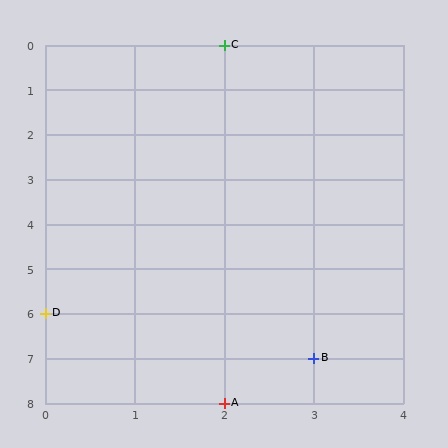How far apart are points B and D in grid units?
Points B and D are 3 columns and 1 row apart (about 3.2 grid units diagonally).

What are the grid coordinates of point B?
Point B is at grid coordinates (3, 7).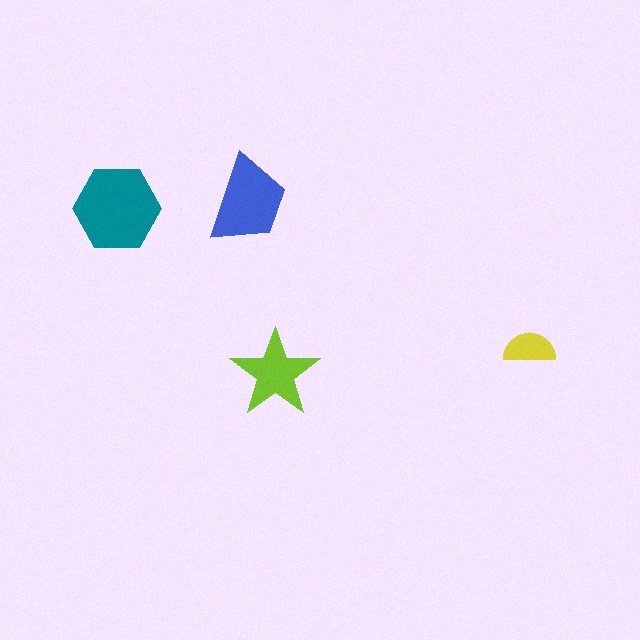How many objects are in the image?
There are 4 objects in the image.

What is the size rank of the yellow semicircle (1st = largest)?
4th.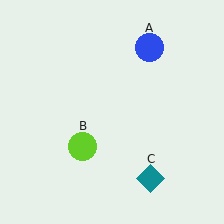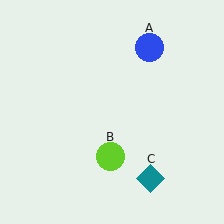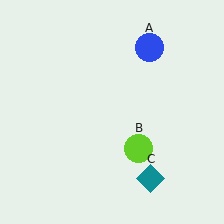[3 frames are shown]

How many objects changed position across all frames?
1 object changed position: lime circle (object B).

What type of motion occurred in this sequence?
The lime circle (object B) rotated counterclockwise around the center of the scene.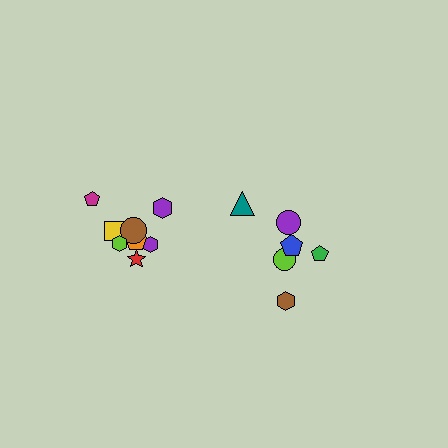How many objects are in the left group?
There are 8 objects.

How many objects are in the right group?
There are 6 objects.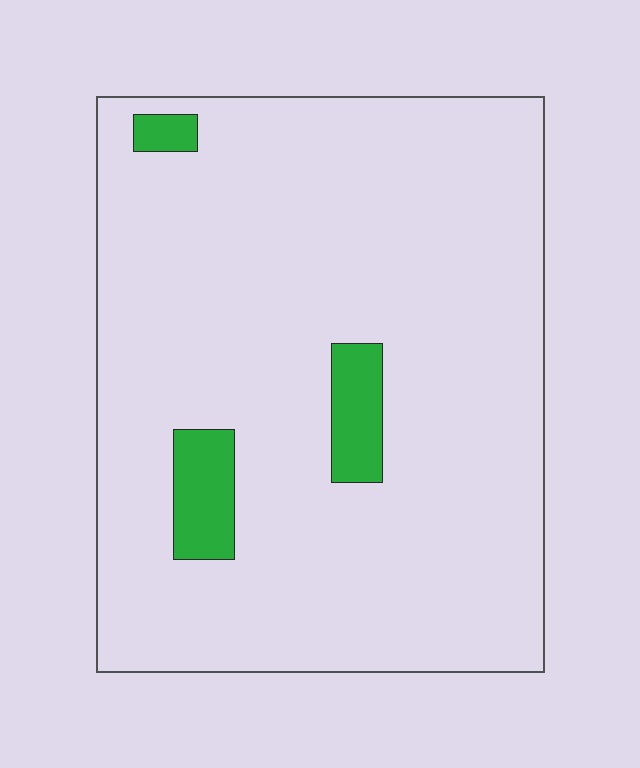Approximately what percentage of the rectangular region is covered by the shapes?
Approximately 5%.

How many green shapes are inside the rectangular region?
3.